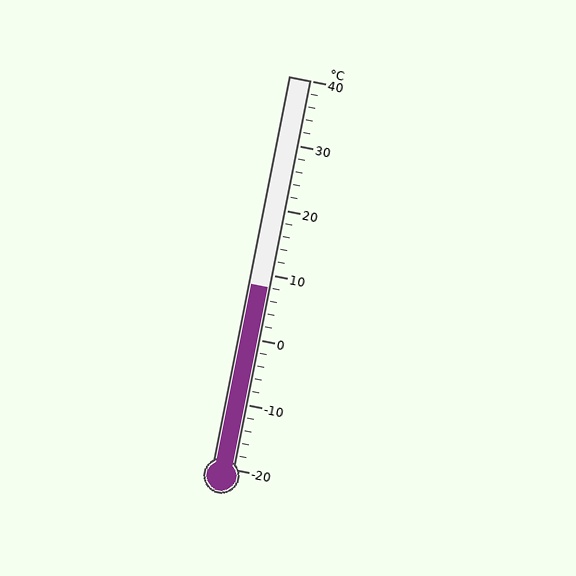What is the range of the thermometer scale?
The thermometer scale ranges from -20°C to 40°C.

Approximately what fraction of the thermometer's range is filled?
The thermometer is filled to approximately 45% of its range.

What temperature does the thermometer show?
The thermometer shows approximately 8°C.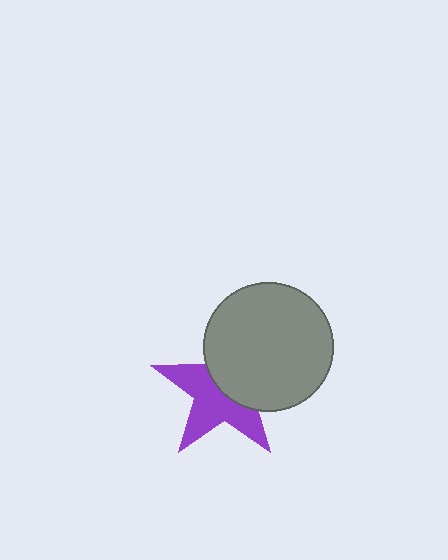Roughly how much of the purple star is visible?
About half of it is visible (roughly 54%).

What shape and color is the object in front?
The object in front is a gray circle.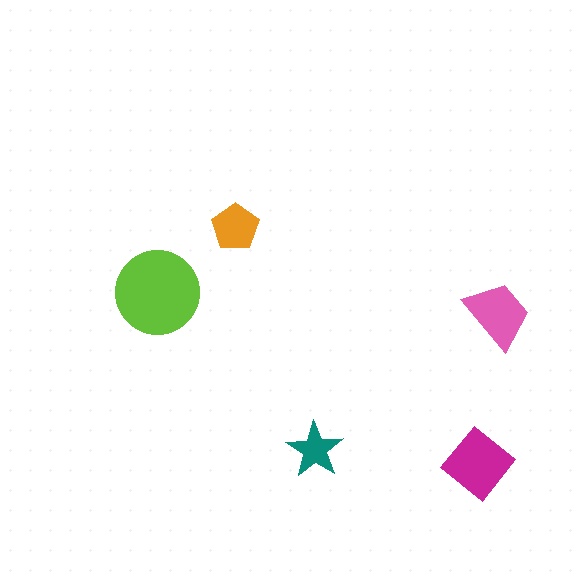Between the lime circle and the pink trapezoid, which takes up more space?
The lime circle.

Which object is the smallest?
The teal star.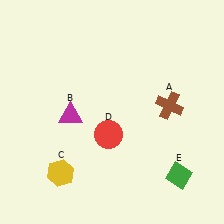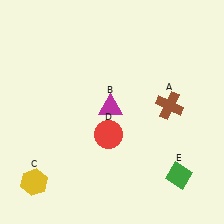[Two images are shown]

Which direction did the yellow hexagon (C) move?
The yellow hexagon (C) moved left.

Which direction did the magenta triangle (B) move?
The magenta triangle (B) moved right.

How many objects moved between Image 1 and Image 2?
2 objects moved between the two images.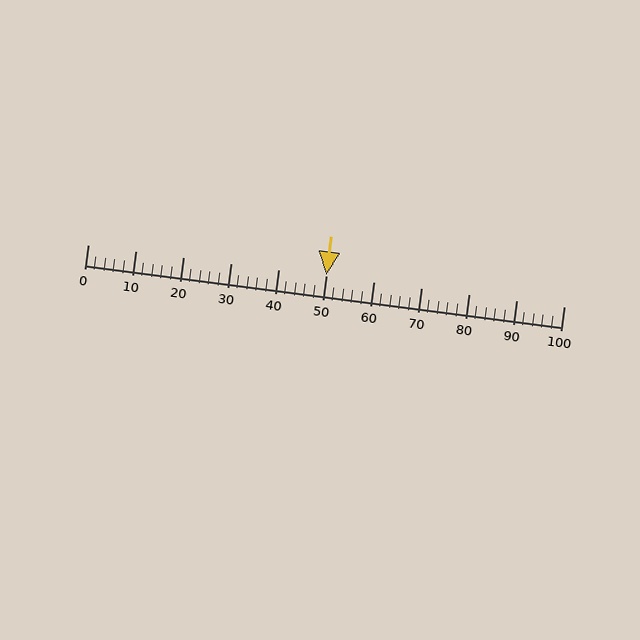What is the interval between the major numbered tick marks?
The major tick marks are spaced 10 units apart.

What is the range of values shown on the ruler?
The ruler shows values from 0 to 100.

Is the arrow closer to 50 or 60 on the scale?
The arrow is closer to 50.